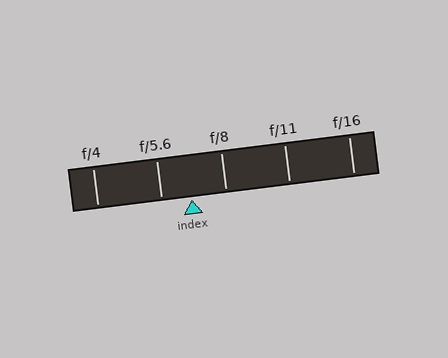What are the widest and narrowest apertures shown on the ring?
The widest aperture shown is f/4 and the narrowest is f/16.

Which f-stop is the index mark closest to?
The index mark is closest to f/5.6.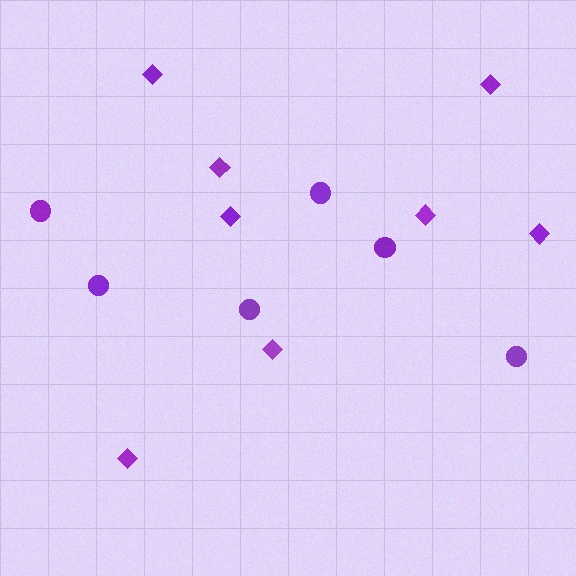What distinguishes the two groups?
There are 2 groups: one group of circles (6) and one group of diamonds (8).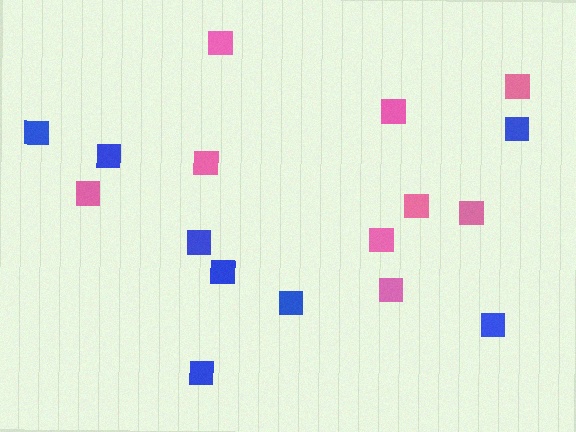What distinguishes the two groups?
There are 2 groups: one group of blue squares (8) and one group of pink squares (9).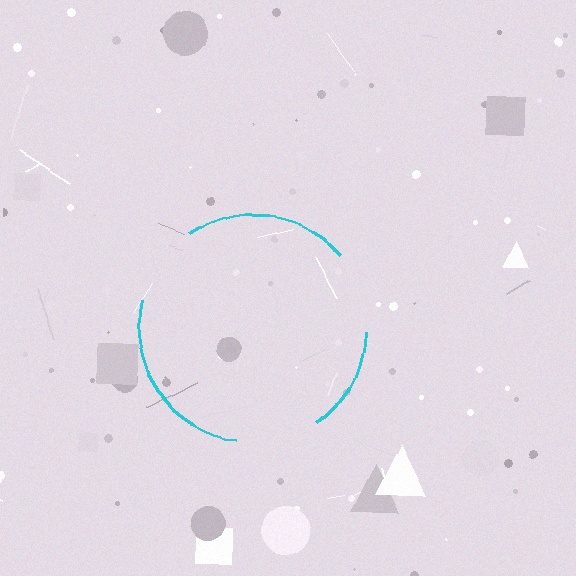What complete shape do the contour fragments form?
The contour fragments form a circle.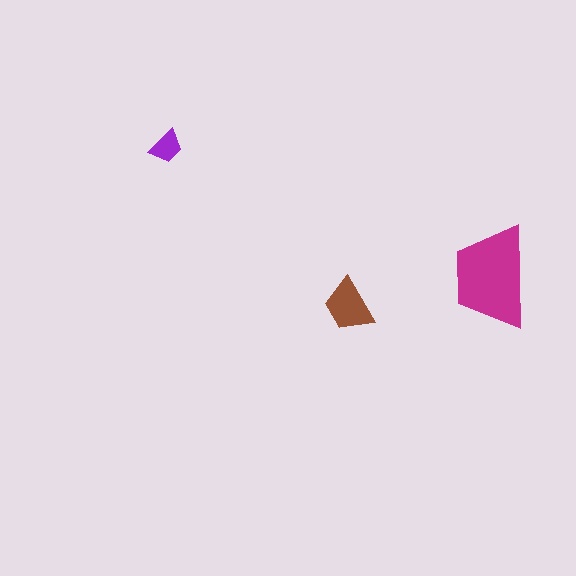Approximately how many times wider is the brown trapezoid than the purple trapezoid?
About 1.5 times wider.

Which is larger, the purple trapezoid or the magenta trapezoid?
The magenta one.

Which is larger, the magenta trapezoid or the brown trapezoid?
The magenta one.